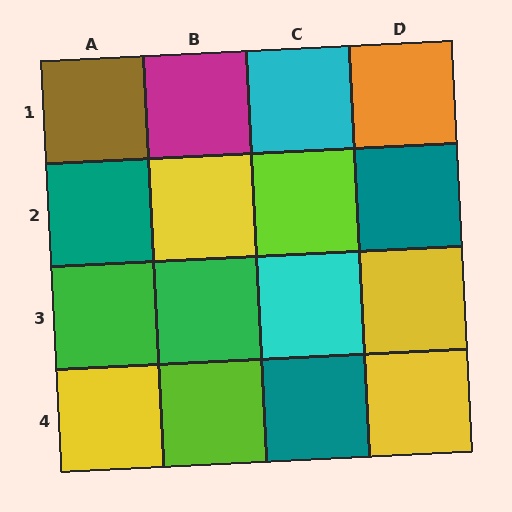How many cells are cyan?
2 cells are cyan.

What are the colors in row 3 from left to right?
Green, green, cyan, yellow.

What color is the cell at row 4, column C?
Teal.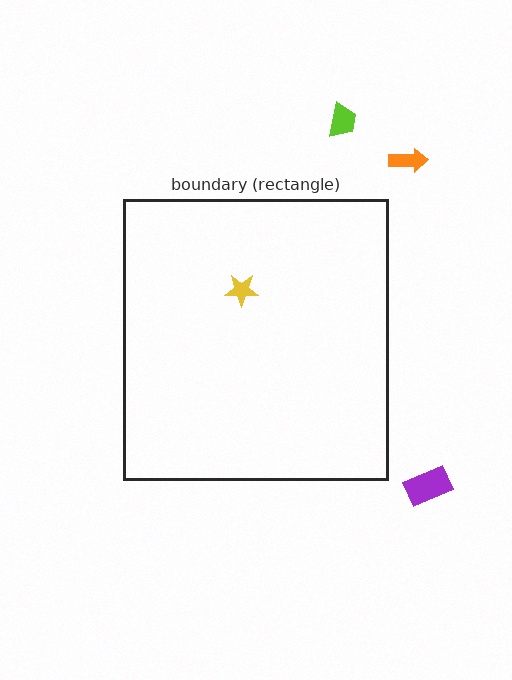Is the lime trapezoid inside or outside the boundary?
Outside.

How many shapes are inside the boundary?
1 inside, 3 outside.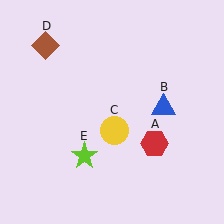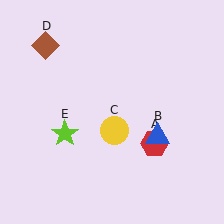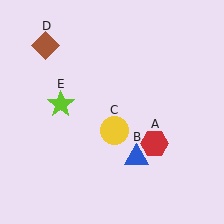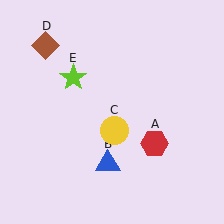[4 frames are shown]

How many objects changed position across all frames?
2 objects changed position: blue triangle (object B), lime star (object E).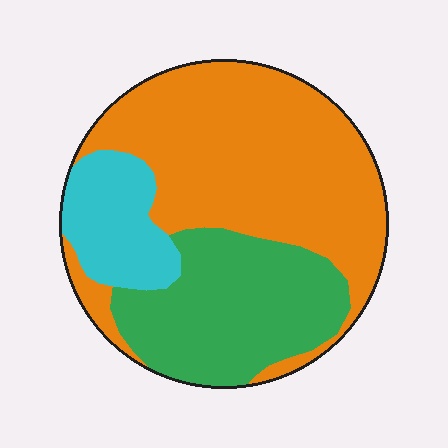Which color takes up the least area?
Cyan, at roughly 15%.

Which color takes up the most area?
Orange, at roughly 55%.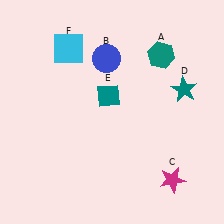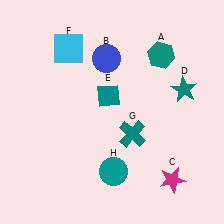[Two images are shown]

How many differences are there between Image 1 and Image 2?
There are 2 differences between the two images.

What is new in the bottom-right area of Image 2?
A teal cross (G) was added in the bottom-right area of Image 2.